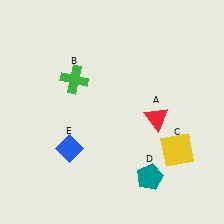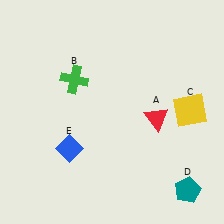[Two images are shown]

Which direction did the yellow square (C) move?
The yellow square (C) moved up.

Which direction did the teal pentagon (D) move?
The teal pentagon (D) moved right.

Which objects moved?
The objects that moved are: the yellow square (C), the teal pentagon (D).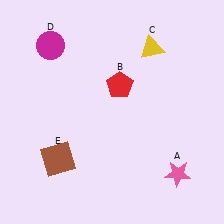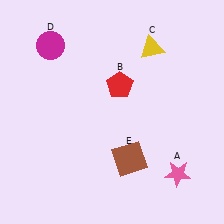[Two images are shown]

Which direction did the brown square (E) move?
The brown square (E) moved right.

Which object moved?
The brown square (E) moved right.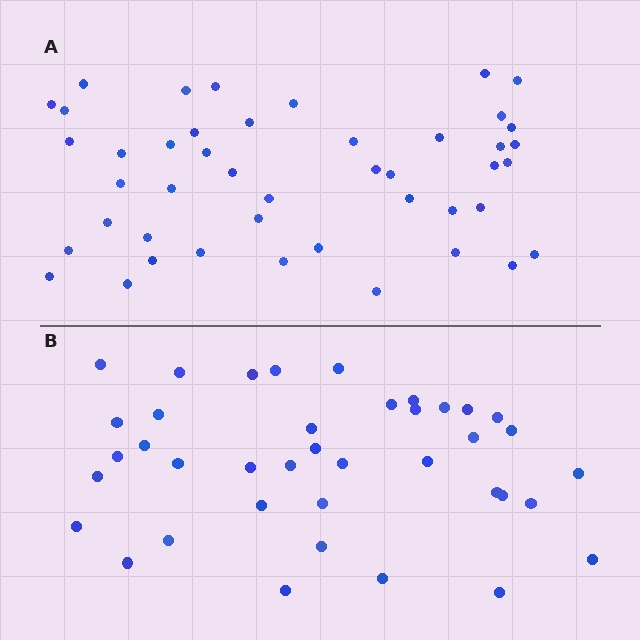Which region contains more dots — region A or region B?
Region A (the top region) has more dots.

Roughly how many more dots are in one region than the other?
Region A has about 6 more dots than region B.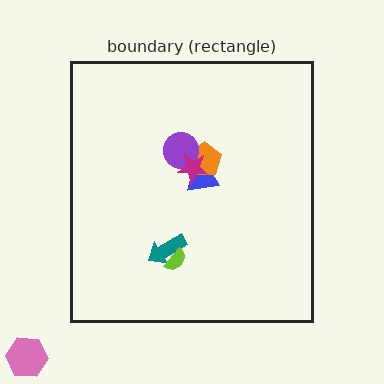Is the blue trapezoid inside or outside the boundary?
Inside.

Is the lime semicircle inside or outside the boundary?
Inside.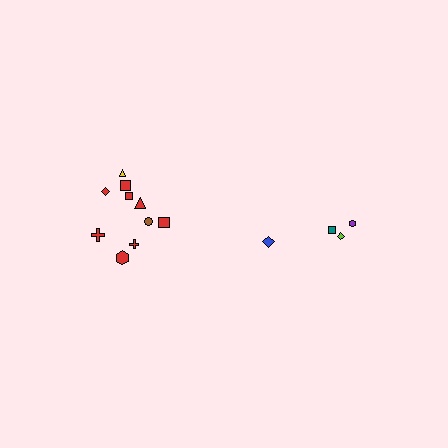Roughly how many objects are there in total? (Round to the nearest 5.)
Roughly 15 objects in total.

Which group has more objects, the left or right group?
The left group.